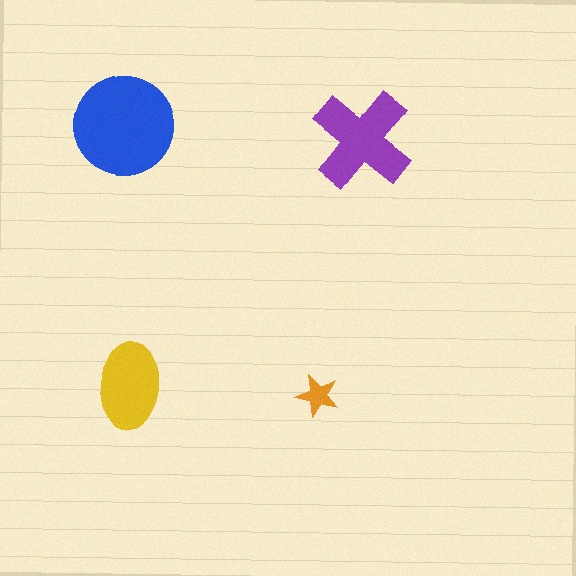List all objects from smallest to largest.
The orange star, the yellow ellipse, the purple cross, the blue circle.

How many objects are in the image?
There are 4 objects in the image.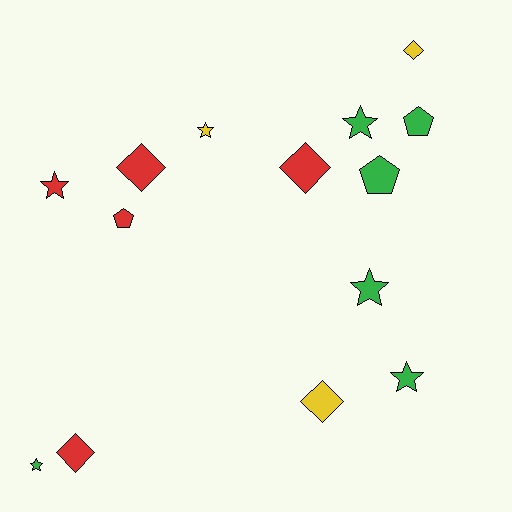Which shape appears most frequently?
Star, with 6 objects.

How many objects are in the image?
There are 14 objects.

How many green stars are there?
There are 4 green stars.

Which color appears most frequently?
Green, with 6 objects.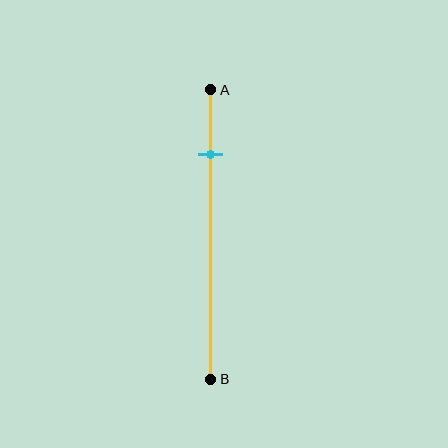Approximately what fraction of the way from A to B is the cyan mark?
The cyan mark is approximately 20% of the way from A to B.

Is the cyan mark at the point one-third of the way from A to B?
No, the mark is at about 20% from A, not at the 33% one-third point.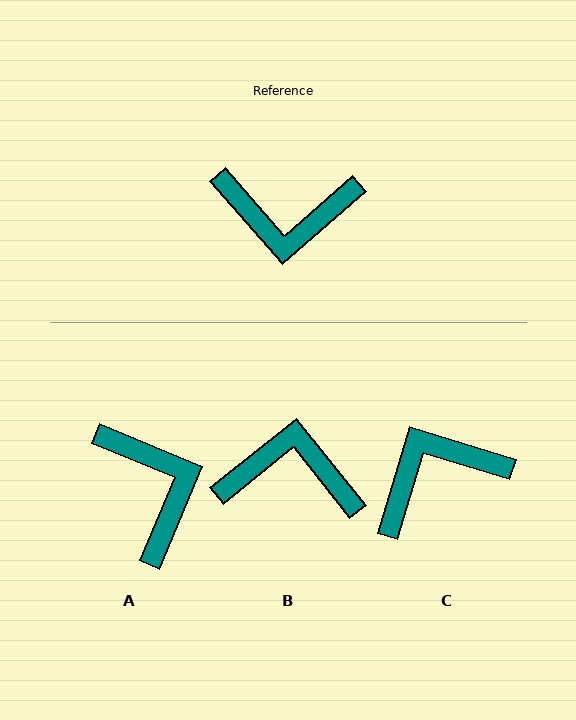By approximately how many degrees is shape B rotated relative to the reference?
Approximately 178 degrees counter-clockwise.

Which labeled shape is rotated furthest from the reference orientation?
B, about 178 degrees away.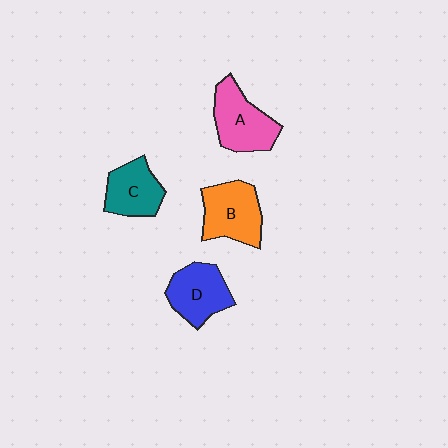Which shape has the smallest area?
Shape C (teal).